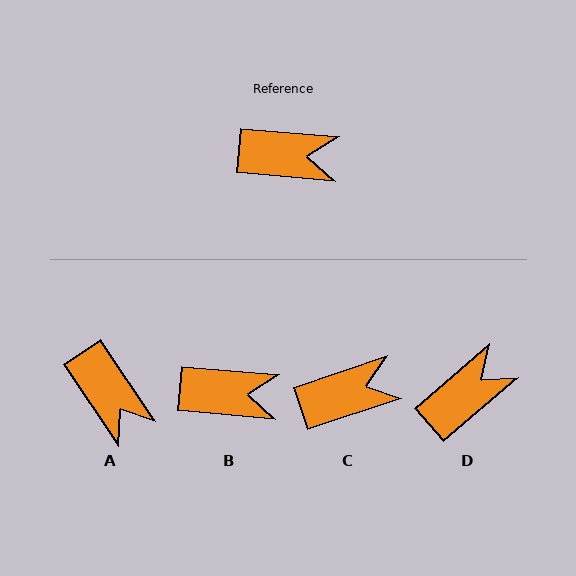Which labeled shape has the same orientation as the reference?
B.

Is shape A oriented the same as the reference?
No, it is off by about 51 degrees.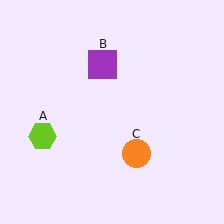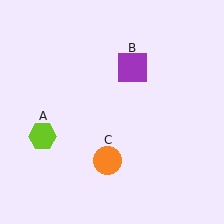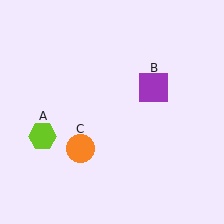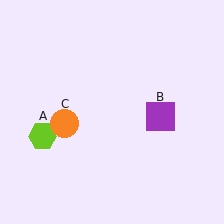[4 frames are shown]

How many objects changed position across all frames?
2 objects changed position: purple square (object B), orange circle (object C).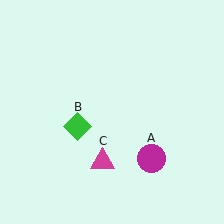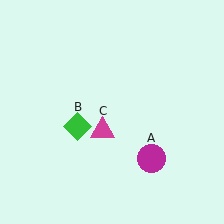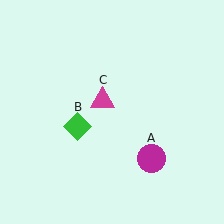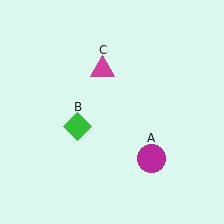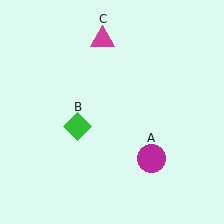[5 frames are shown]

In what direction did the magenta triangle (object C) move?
The magenta triangle (object C) moved up.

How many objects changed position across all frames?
1 object changed position: magenta triangle (object C).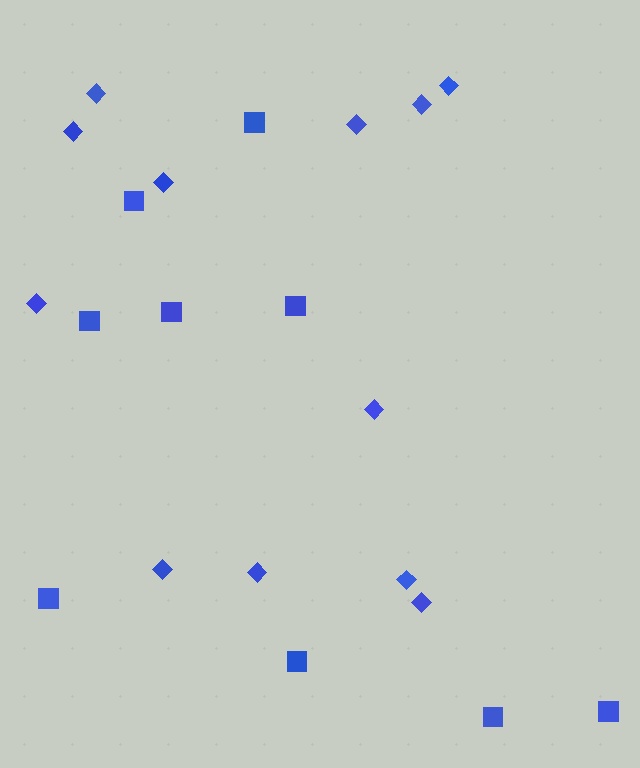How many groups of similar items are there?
There are 2 groups: one group of squares (9) and one group of diamonds (12).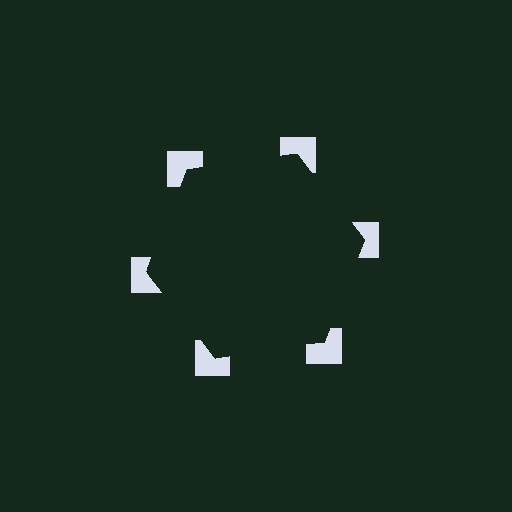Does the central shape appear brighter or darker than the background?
It typically appears slightly darker than the background, even though no actual brightness change is drawn.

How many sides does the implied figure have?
6 sides.